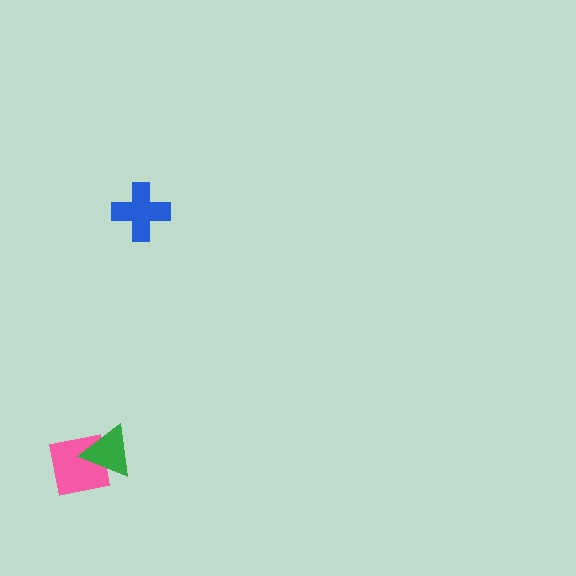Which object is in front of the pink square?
The green triangle is in front of the pink square.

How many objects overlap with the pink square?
1 object overlaps with the pink square.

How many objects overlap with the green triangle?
1 object overlaps with the green triangle.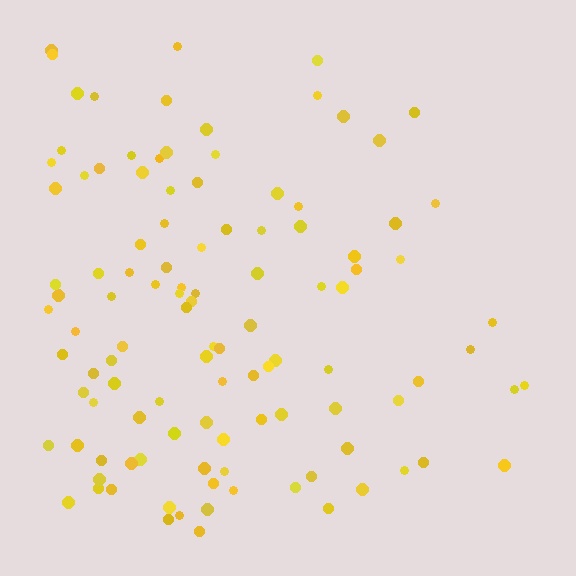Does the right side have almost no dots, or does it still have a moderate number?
Still a moderate number, just noticeably fewer than the left.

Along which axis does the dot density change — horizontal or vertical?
Horizontal.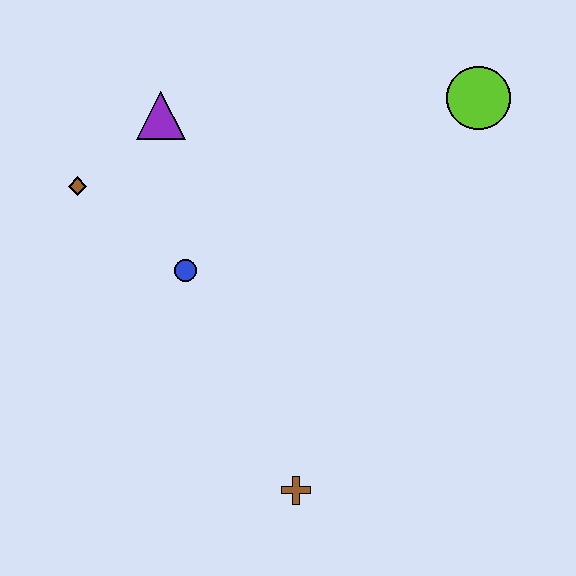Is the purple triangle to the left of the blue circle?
Yes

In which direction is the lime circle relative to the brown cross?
The lime circle is above the brown cross.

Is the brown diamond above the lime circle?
No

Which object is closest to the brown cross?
The blue circle is closest to the brown cross.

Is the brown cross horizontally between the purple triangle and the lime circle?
Yes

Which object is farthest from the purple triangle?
The brown cross is farthest from the purple triangle.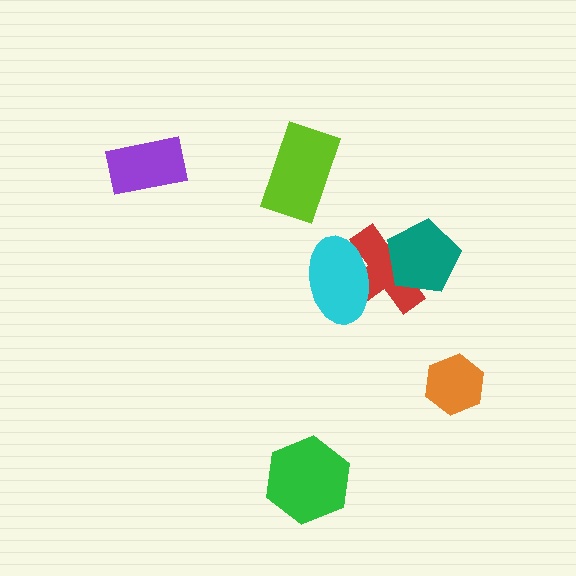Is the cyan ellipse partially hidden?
No, no other shape covers it.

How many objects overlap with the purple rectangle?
0 objects overlap with the purple rectangle.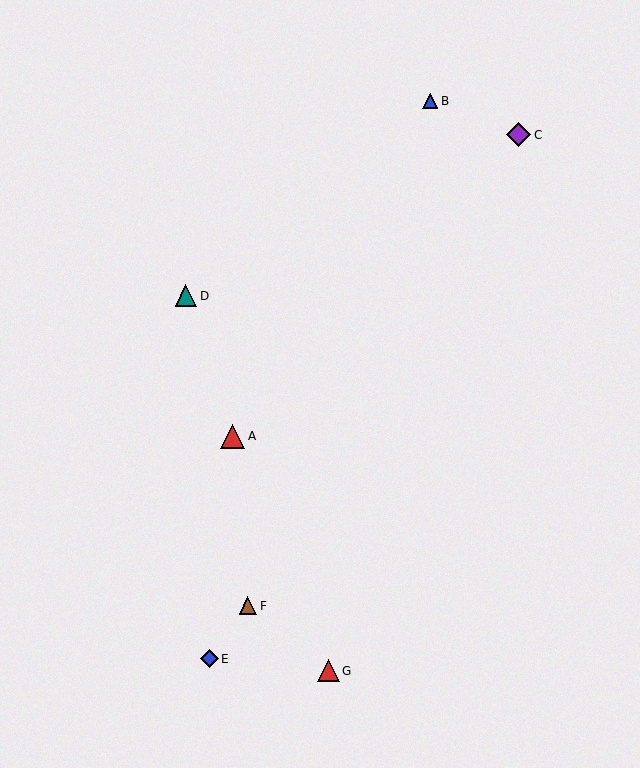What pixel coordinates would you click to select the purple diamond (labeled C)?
Click at (519, 135) to select the purple diamond C.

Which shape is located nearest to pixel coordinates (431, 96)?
The blue triangle (labeled B) at (430, 101) is nearest to that location.